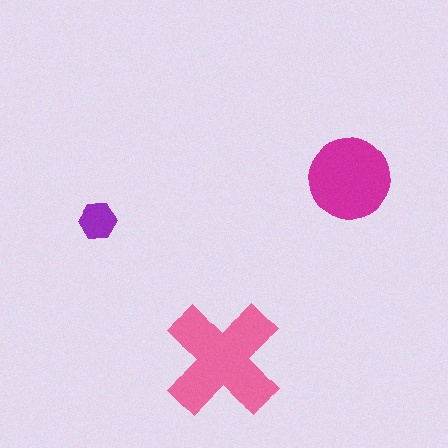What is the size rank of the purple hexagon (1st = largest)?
3rd.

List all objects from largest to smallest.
The pink cross, the magenta circle, the purple hexagon.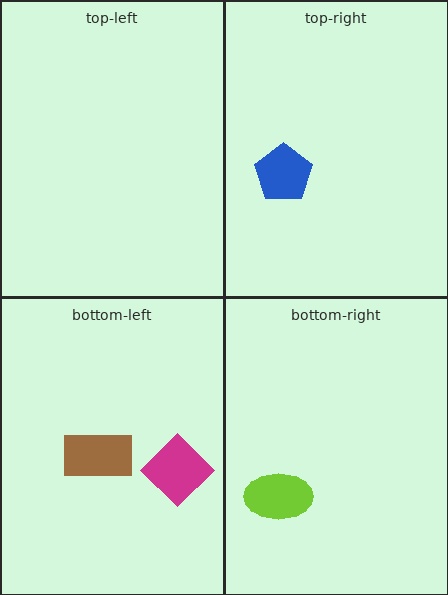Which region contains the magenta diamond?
The bottom-left region.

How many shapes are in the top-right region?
1.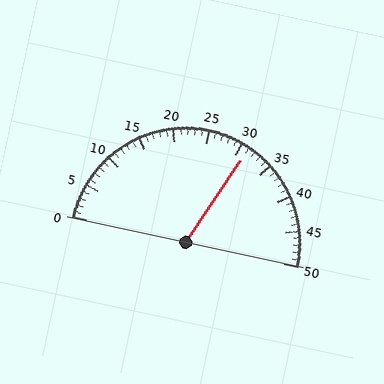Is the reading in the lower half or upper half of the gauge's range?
The reading is in the upper half of the range (0 to 50).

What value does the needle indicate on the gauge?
The needle indicates approximately 31.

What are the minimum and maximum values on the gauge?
The gauge ranges from 0 to 50.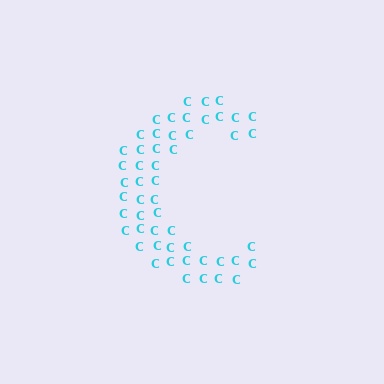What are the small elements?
The small elements are letter C's.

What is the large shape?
The large shape is the letter C.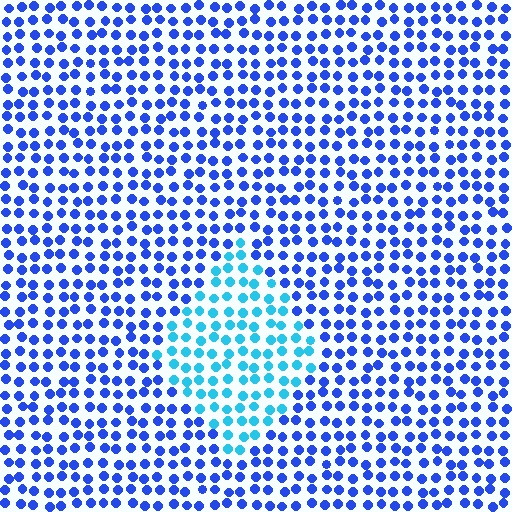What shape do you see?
I see a diamond.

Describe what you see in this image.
The image is filled with small blue elements in a uniform arrangement. A diamond-shaped region is visible where the elements are tinted to a slightly different hue, forming a subtle color boundary.